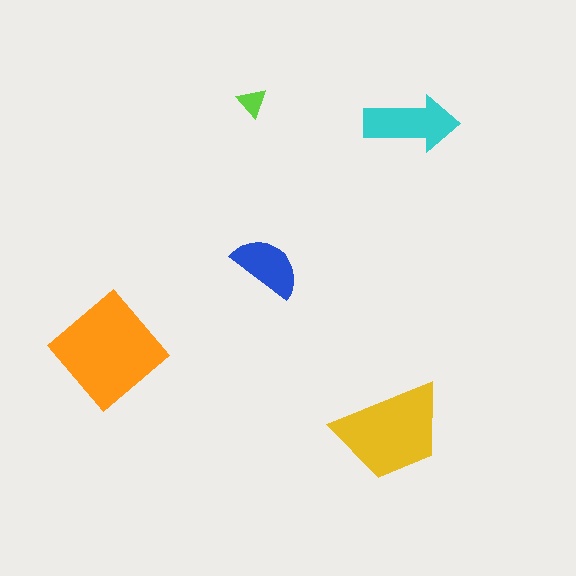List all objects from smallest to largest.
The lime triangle, the blue semicircle, the cyan arrow, the yellow trapezoid, the orange diamond.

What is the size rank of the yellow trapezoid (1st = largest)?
2nd.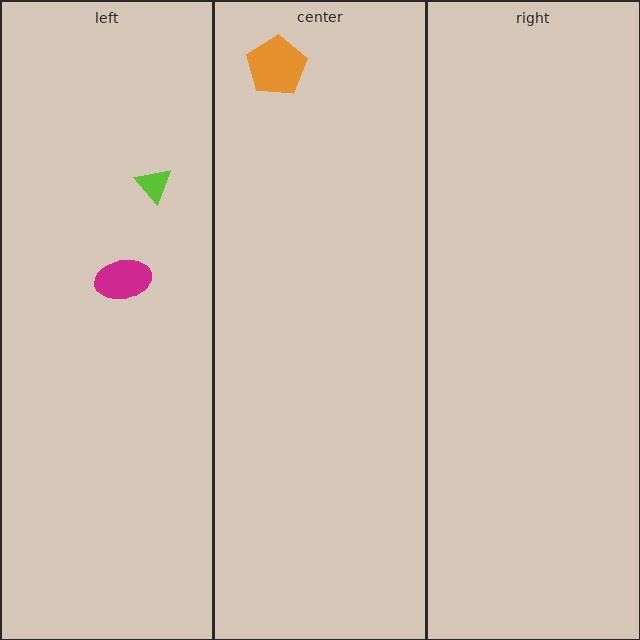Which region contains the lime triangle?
The left region.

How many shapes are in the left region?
2.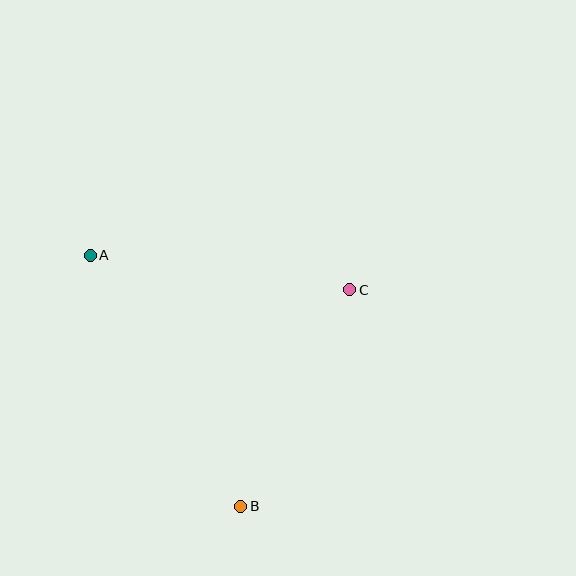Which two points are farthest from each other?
Points A and B are farthest from each other.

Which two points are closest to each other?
Points B and C are closest to each other.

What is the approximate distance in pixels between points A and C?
The distance between A and C is approximately 262 pixels.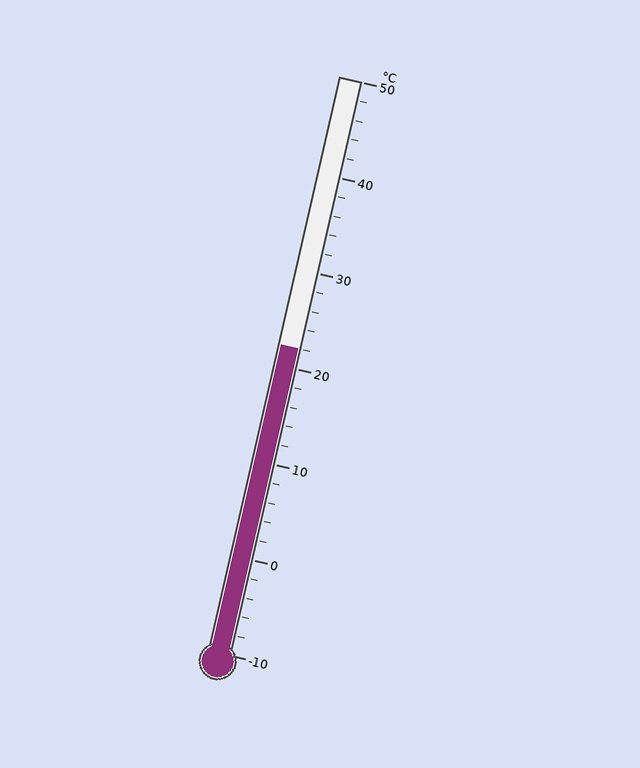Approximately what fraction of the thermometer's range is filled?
The thermometer is filled to approximately 55% of its range.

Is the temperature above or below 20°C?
The temperature is above 20°C.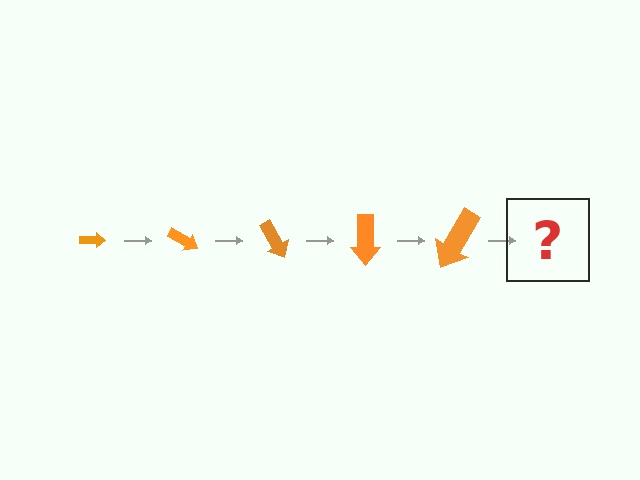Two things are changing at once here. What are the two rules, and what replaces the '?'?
The two rules are that the arrow grows larger each step and it rotates 30 degrees each step. The '?' should be an arrow, larger than the previous one and rotated 150 degrees from the start.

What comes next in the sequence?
The next element should be an arrow, larger than the previous one and rotated 150 degrees from the start.